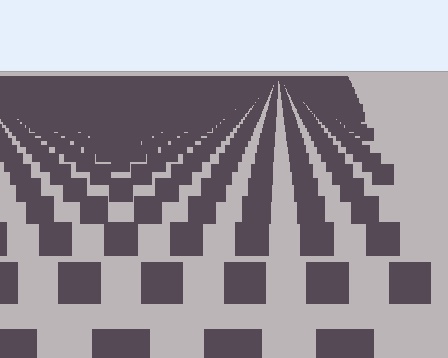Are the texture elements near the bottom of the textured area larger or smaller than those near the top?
Larger. Near the bottom, elements are closer to the viewer and appear at a bigger on-screen size.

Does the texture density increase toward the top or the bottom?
Density increases toward the top.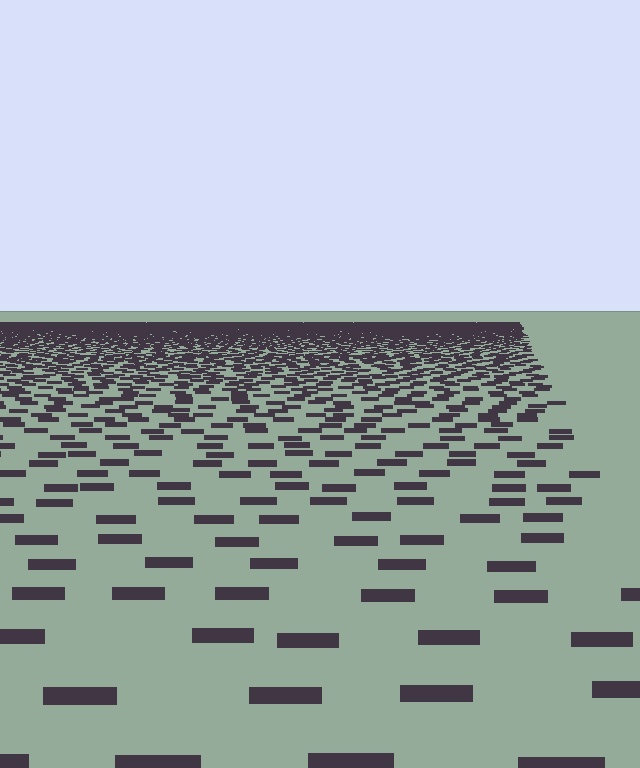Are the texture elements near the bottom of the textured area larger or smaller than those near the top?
Larger. Near the bottom, elements are closer to the viewer and appear at a bigger on-screen size.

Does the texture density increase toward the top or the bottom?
Density increases toward the top.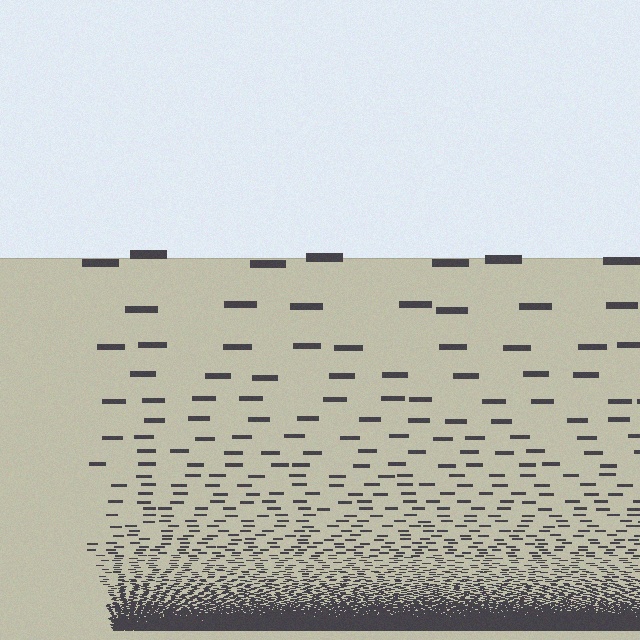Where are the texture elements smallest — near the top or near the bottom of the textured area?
Near the bottom.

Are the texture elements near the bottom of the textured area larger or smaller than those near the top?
Smaller. The gradient is inverted — elements near the bottom are smaller and denser.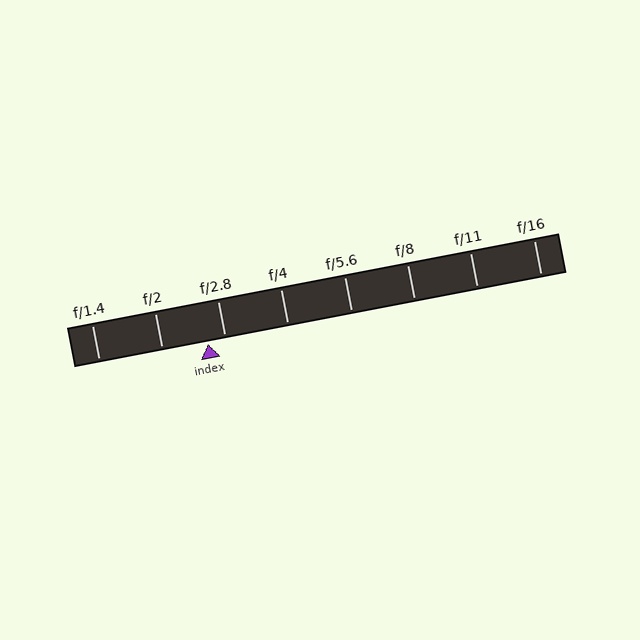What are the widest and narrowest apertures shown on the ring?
The widest aperture shown is f/1.4 and the narrowest is f/16.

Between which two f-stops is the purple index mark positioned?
The index mark is between f/2 and f/2.8.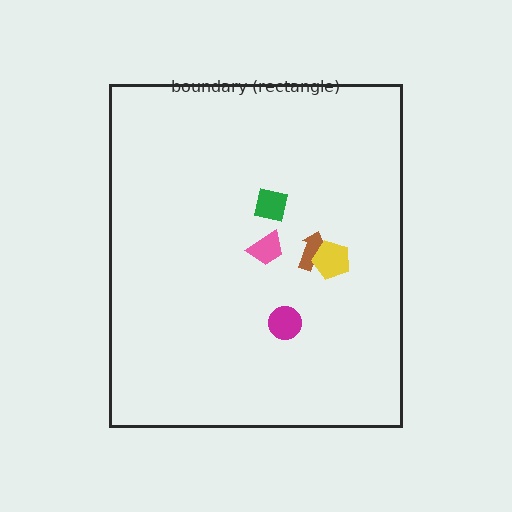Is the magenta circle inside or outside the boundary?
Inside.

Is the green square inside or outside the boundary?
Inside.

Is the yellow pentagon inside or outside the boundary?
Inside.